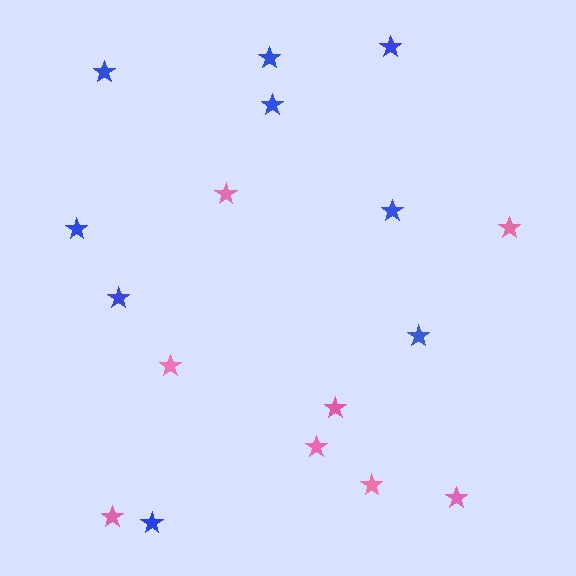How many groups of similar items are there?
There are 2 groups: one group of blue stars (9) and one group of pink stars (8).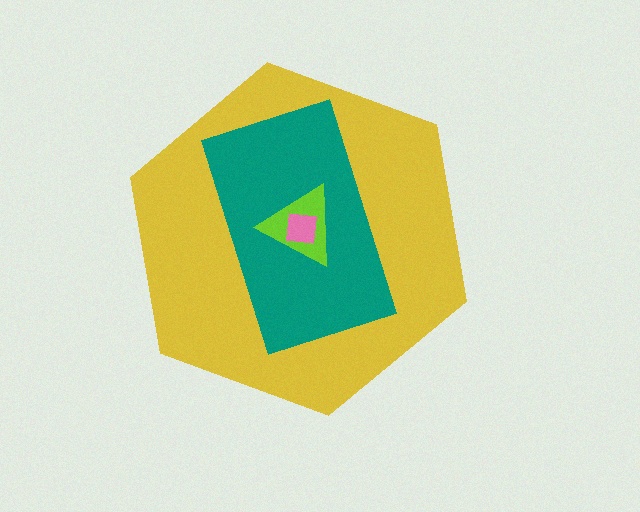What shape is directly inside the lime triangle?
The pink square.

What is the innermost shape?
The pink square.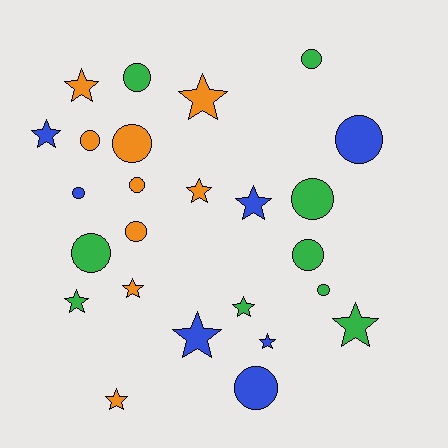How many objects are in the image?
There are 25 objects.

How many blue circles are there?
There are 3 blue circles.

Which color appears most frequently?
Orange, with 9 objects.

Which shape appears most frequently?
Circle, with 13 objects.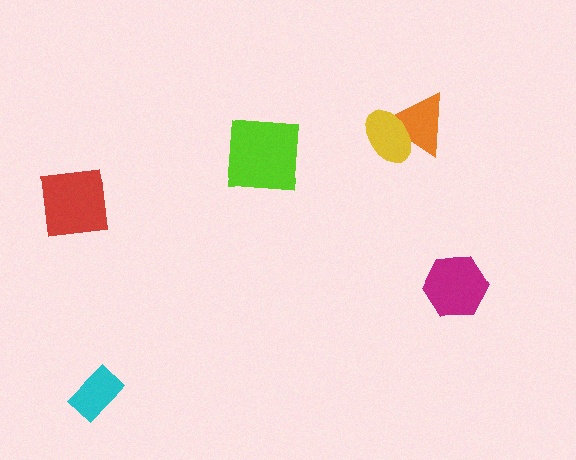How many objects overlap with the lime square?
0 objects overlap with the lime square.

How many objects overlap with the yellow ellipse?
1 object overlaps with the yellow ellipse.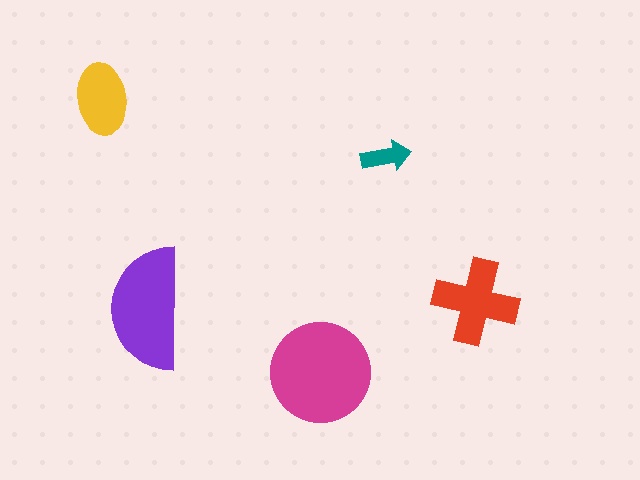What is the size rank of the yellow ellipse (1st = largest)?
4th.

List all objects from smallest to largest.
The teal arrow, the yellow ellipse, the red cross, the purple semicircle, the magenta circle.